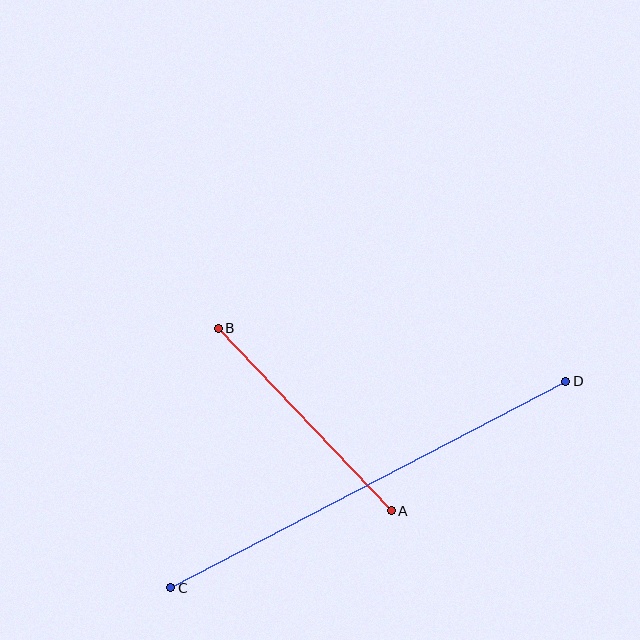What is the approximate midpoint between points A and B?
The midpoint is at approximately (305, 420) pixels.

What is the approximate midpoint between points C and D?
The midpoint is at approximately (368, 484) pixels.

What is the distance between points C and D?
The distance is approximately 445 pixels.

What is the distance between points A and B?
The distance is approximately 251 pixels.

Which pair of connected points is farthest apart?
Points C and D are farthest apart.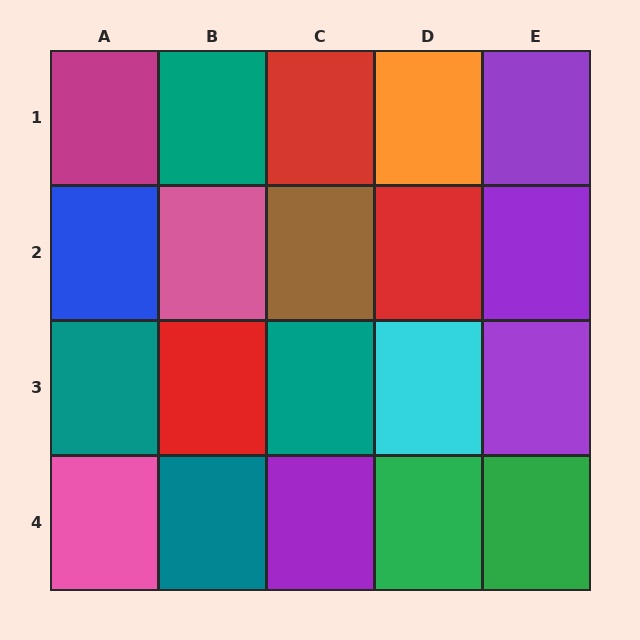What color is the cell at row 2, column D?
Red.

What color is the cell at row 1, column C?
Red.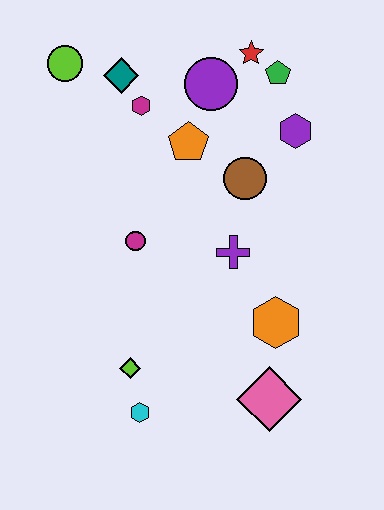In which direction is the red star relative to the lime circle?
The red star is to the right of the lime circle.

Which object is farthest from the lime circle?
The pink diamond is farthest from the lime circle.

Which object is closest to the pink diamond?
The orange hexagon is closest to the pink diamond.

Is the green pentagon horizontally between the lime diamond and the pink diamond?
No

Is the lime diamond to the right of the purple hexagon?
No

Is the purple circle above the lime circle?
No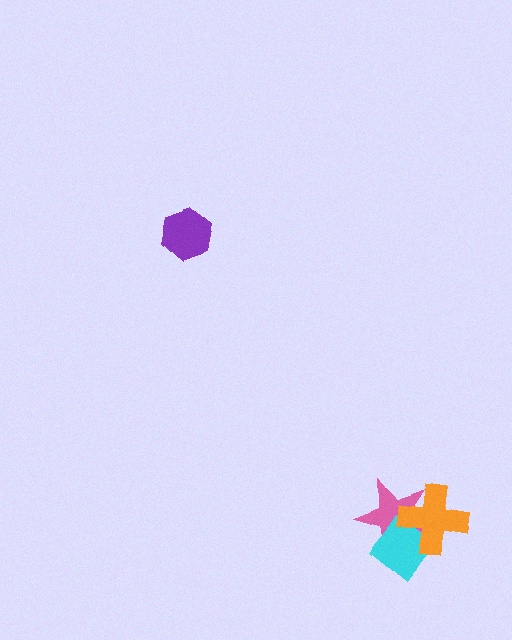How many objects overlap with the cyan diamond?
2 objects overlap with the cyan diamond.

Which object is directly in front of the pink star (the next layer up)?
The cyan diamond is directly in front of the pink star.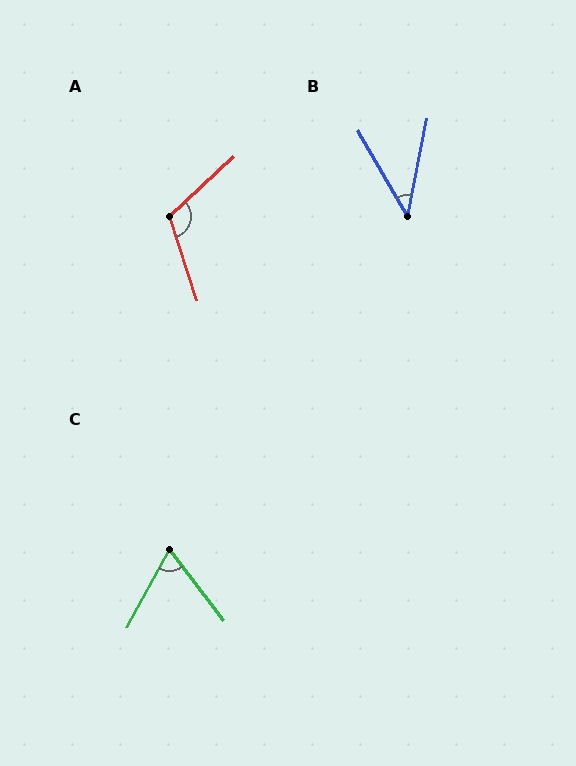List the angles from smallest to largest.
B (41°), C (66°), A (115°).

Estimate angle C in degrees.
Approximately 66 degrees.